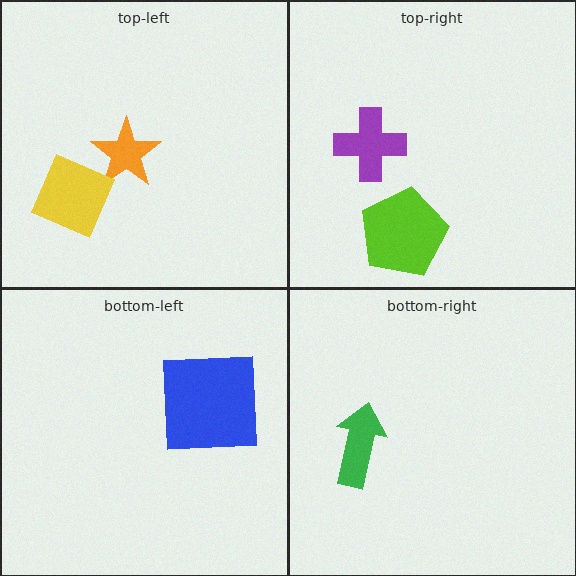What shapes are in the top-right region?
The lime pentagon, the purple cross.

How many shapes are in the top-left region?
2.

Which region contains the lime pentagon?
The top-right region.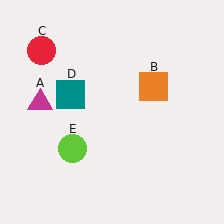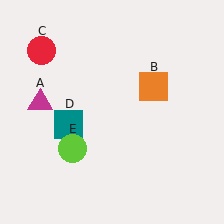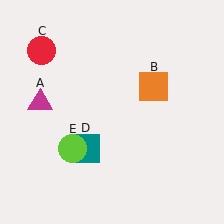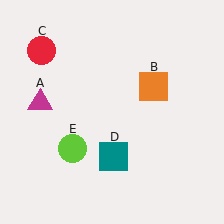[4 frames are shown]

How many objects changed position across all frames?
1 object changed position: teal square (object D).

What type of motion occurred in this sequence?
The teal square (object D) rotated counterclockwise around the center of the scene.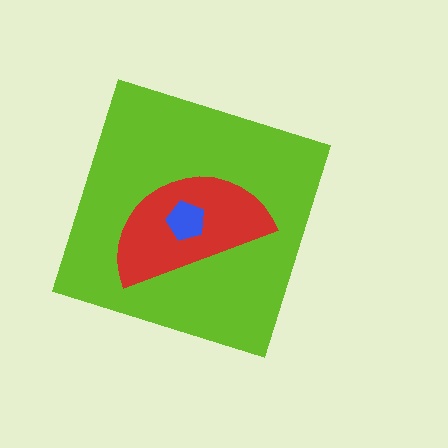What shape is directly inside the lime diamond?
The red semicircle.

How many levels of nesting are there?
3.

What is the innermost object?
The blue pentagon.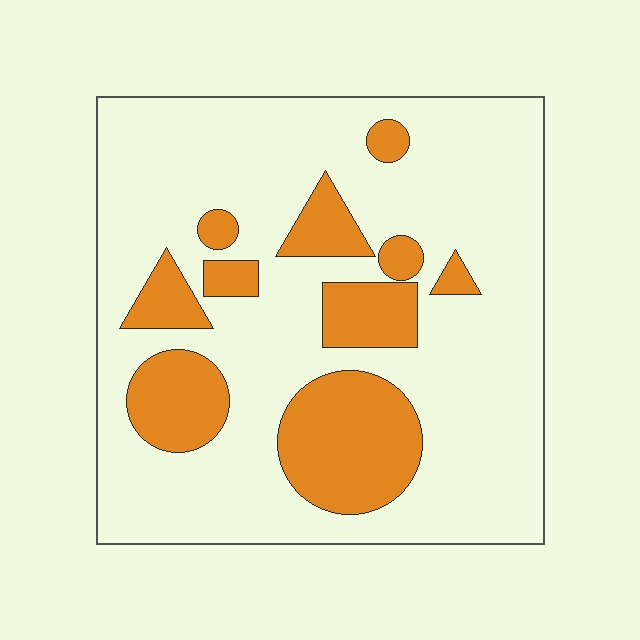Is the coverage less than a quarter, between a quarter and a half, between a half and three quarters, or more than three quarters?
Less than a quarter.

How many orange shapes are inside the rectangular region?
10.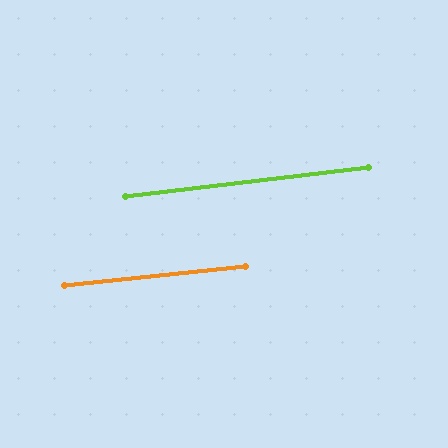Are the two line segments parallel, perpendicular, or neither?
Parallel — their directions differ by only 0.8°.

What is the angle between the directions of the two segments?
Approximately 1 degree.